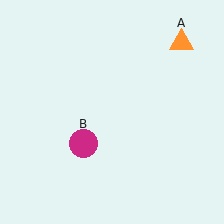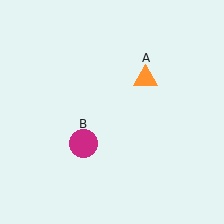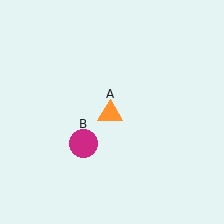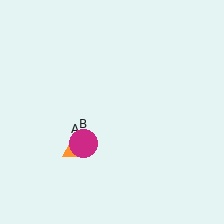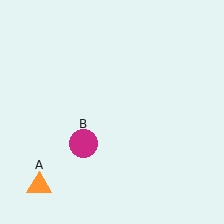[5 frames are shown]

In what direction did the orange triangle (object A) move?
The orange triangle (object A) moved down and to the left.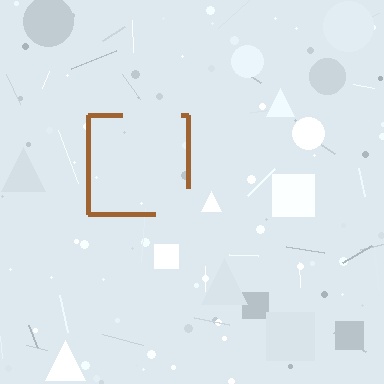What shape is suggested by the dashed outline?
The dashed outline suggests a square.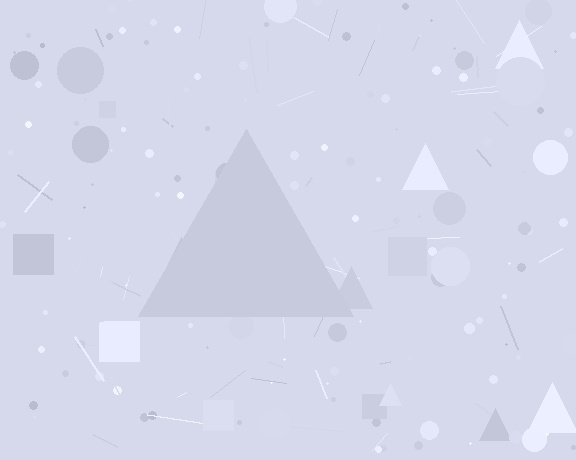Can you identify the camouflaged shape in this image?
The camouflaged shape is a triangle.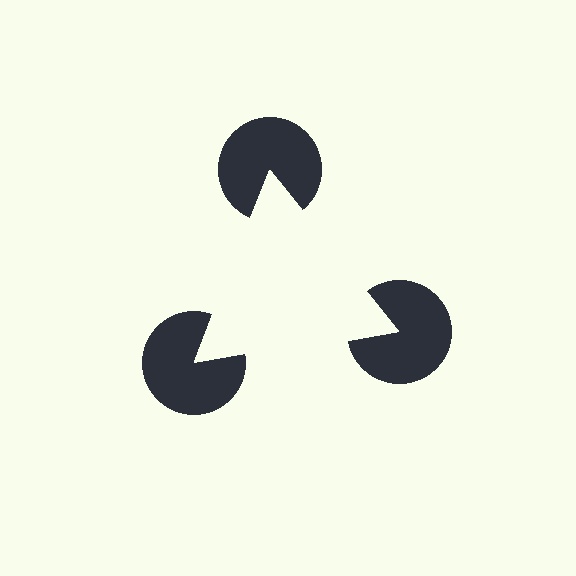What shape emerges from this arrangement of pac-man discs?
An illusory triangle — its edges are inferred from the aligned wedge cuts in the pac-man discs, not physically drawn.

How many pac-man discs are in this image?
There are 3 — one at each vertex of the illusory triangle.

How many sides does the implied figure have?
3 sides.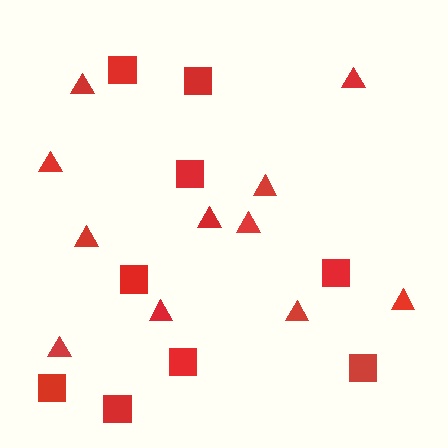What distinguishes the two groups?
There are 2 groups: one group of squares (9) and one group of triangles (11).